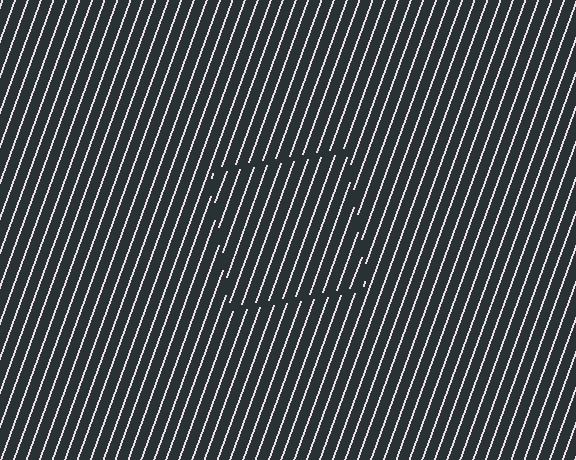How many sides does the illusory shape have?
4 sides — the line-ends trace a square.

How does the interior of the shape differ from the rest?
The interior of the shape contains the same grating, shifted by half a period — the contour is defined by the phase discontinuity where line-ends from the inner and outer gratings abut.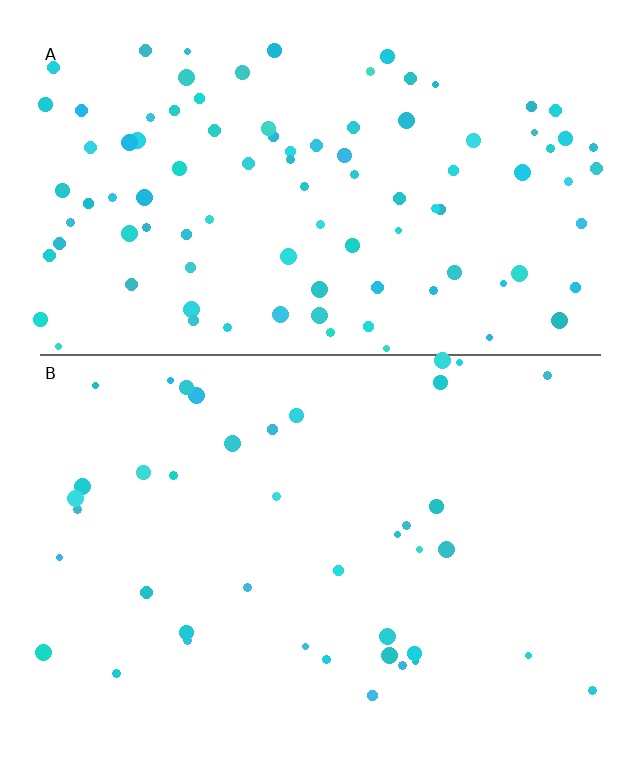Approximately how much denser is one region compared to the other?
Approximately 2.5× — region A over region B.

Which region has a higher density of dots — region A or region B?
A (the top).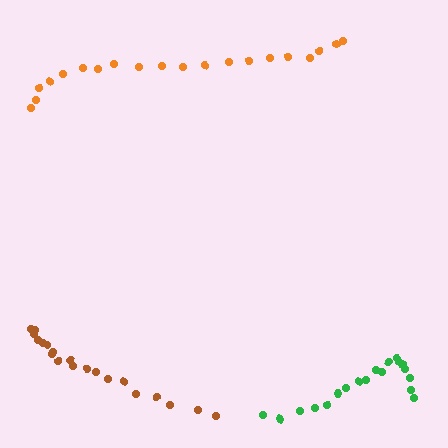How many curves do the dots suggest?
There are 3 distinct paths.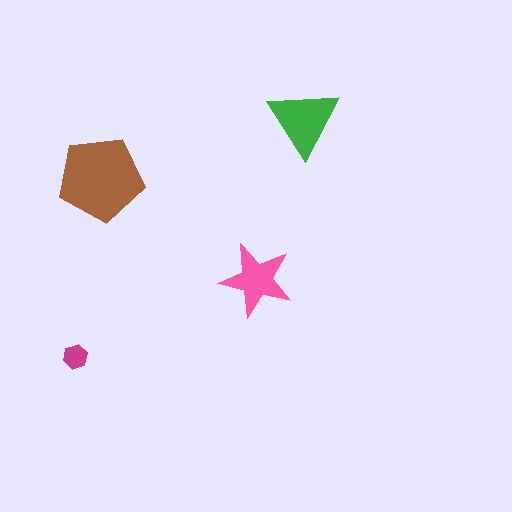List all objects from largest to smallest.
The brown pentagon, the green triangle, the pink star, the magenta hexagon.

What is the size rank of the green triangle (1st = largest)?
2nd.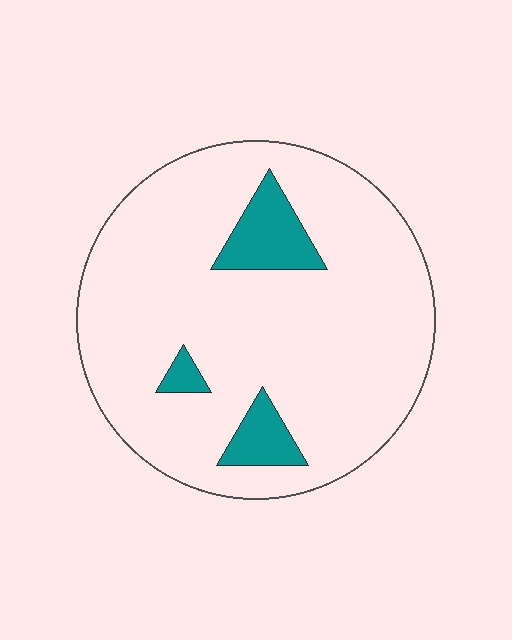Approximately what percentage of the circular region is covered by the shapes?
Approximately 10%.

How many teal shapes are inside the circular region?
3.